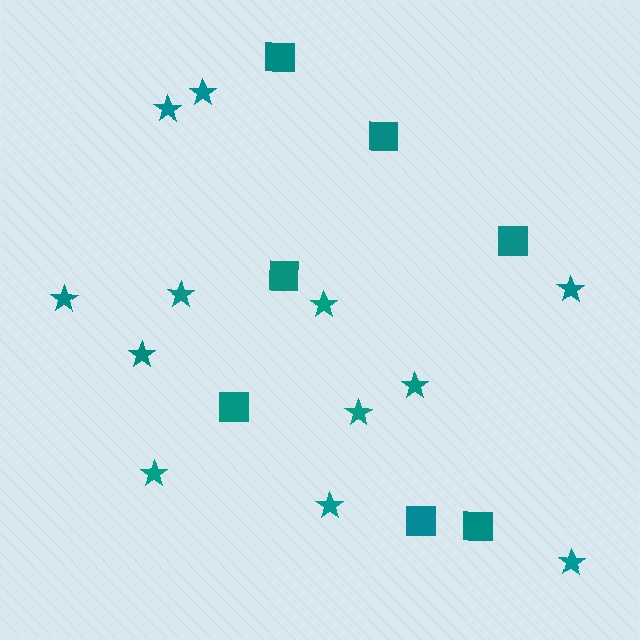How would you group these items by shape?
There are 2 groups: one group of squares (7) and one group of stars (12).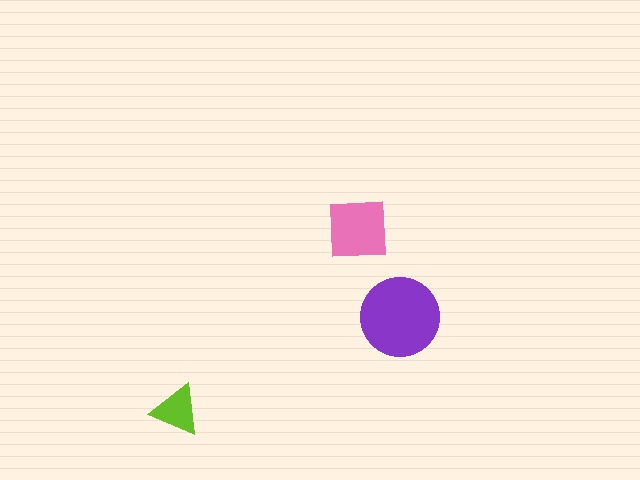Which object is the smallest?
The lime triangle.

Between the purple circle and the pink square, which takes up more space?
The purple circle.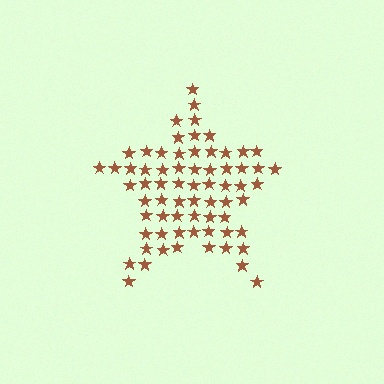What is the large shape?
The large shape is a star.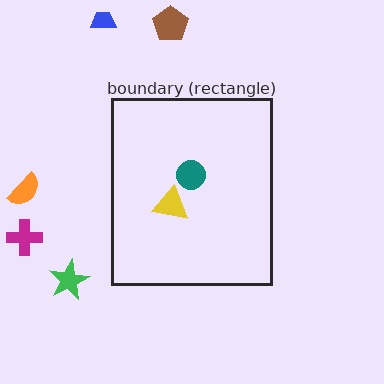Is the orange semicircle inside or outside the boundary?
Outside.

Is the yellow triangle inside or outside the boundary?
Inside.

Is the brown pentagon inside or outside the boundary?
Outside.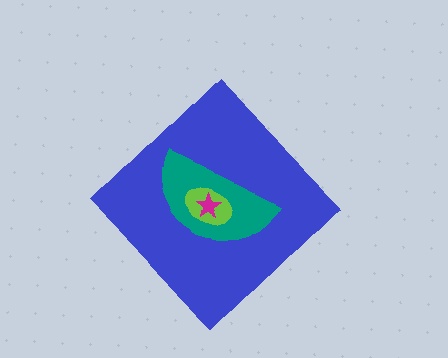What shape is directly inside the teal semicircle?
The lime ellipse.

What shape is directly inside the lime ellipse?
The magenta star.